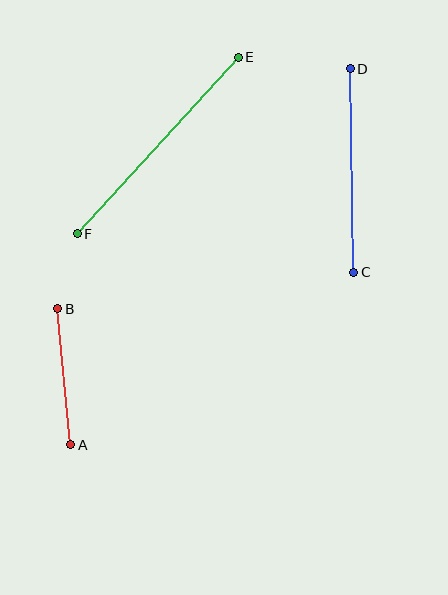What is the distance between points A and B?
The distance is approximately 137 pixels.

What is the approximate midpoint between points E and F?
The midpoint is at approximately (158, 146) pixels.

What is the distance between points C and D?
The distance is approximately 204 pixels.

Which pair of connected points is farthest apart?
Points E and F are farthest apart.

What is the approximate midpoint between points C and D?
The midpoint is at approximately (352, 170) pixels.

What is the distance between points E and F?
The distance is approximately 239 pixels.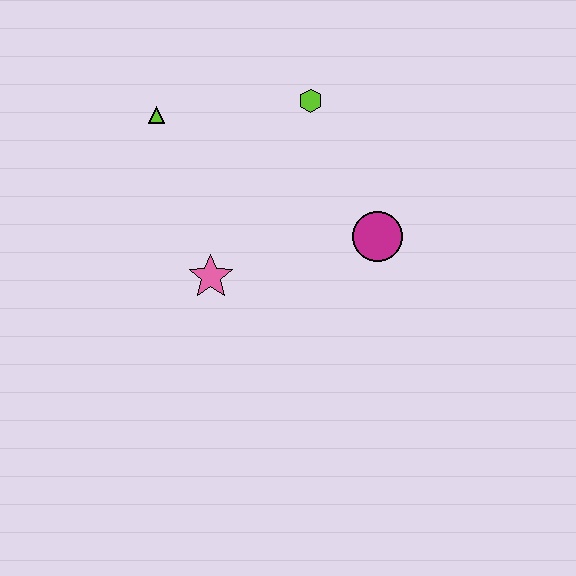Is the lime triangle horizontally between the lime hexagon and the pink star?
No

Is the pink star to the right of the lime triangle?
Yes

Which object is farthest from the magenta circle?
The lime triangle is farthest from the magenta circle.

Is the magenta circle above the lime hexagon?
No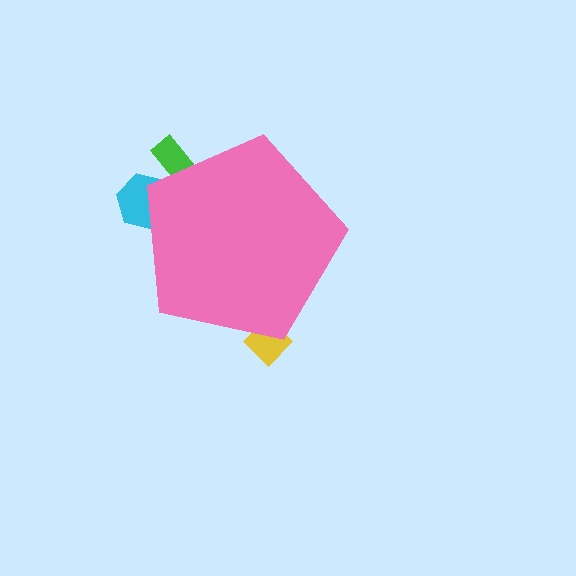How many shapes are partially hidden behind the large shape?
3 shapes are partially hidden.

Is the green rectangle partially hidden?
Yes, the green rectangle is partially hidden behind the pink pentagon.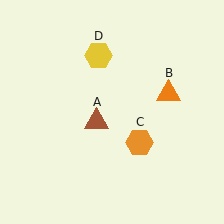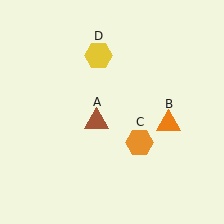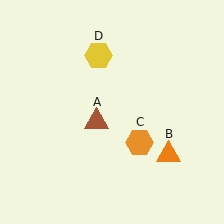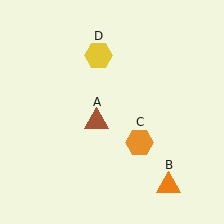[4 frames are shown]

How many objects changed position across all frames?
1 object changed position: orange triangle (object B).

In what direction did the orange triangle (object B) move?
The orange triangle (object B) moved down.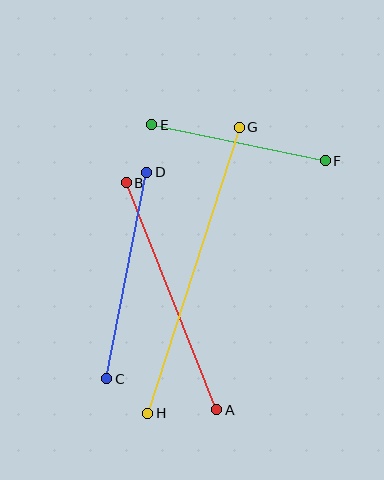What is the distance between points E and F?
The distance is approximately 177 pixels.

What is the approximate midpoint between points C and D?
The midpoint is at approximately (127, 275) pixels.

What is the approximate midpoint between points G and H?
The midpoint is at approximately (194, 270) pixels.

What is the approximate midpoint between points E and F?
The midpoint is at approximately (238, 143) pixels.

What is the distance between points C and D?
The distance is approximately 210 pixels.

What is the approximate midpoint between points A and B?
The midpoint is at approximately (171, 296) pixels.